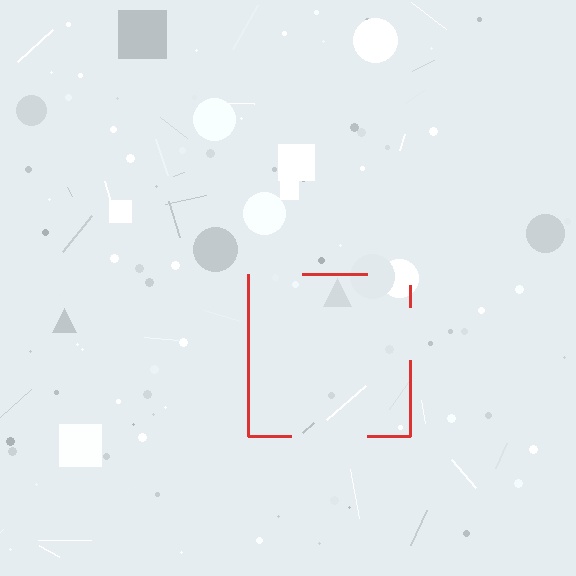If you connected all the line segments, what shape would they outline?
They would outline a square.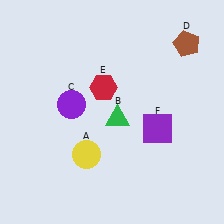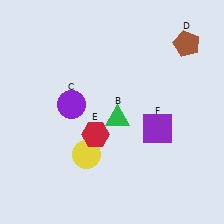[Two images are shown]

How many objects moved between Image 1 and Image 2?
1 object moved between the two images.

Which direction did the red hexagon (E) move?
The red hexagon (E) moved down.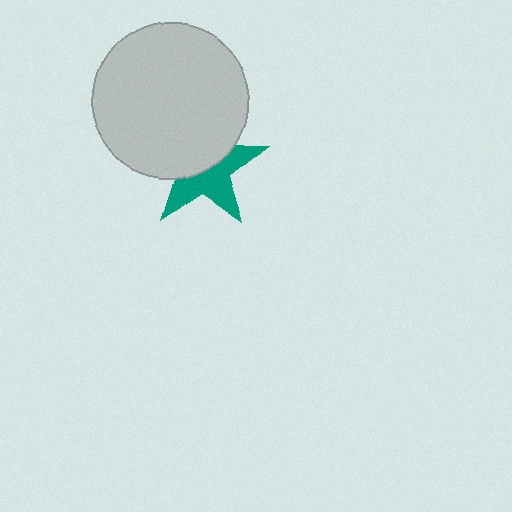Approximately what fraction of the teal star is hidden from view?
Roughly 50% of the teal star is hidden behind the light gray circle.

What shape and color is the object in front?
The object in front is a light gray circle.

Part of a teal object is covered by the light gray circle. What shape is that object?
It is a star.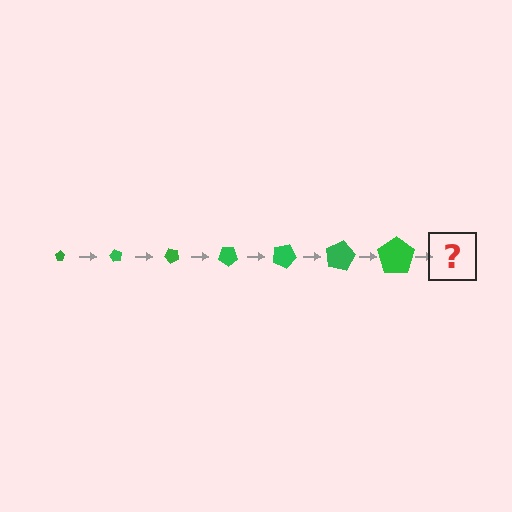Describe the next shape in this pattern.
It should be a pentagon, larger than the previous one and rotated 420 degrees from the start.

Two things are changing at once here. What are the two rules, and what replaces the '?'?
The two rules are that the pentagon grows larger each step and it rotates 60 degrees each step. The '?' should be a pentagon, larger than the previous one and rotated 420 degrees from the start.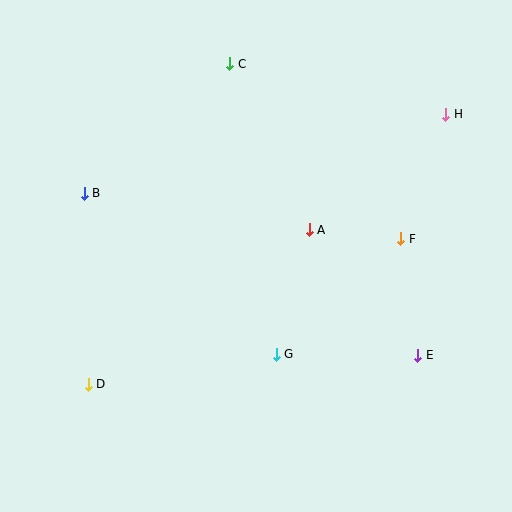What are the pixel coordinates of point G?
Point G is at (276, 354).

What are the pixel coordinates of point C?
Point C is at (230, 64).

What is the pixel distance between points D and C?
The distance between D and C is 350 pixels.